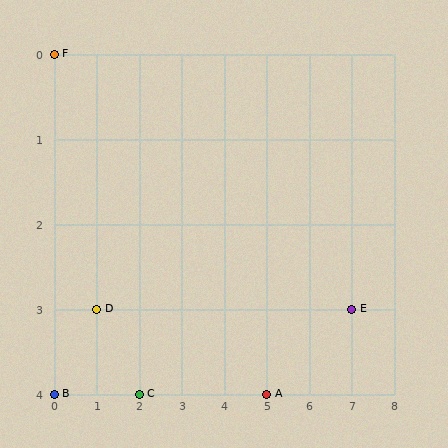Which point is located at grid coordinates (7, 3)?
Point E is at (7, 3).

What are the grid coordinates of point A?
Point A is at grid coordinates (5, 4).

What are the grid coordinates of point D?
Point D is at grid coordinates (1, 3).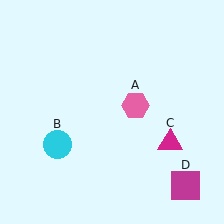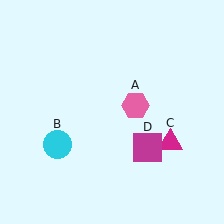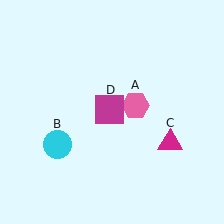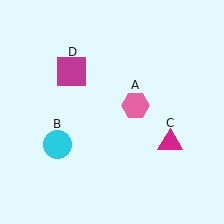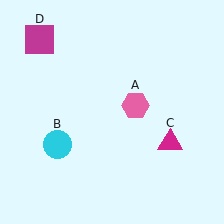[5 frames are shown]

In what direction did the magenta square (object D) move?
The magenta square (object D) moved up and to the left.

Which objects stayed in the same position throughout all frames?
Pink hexagon (object A) and cyan circle (object B) and magenta triangle (object C) remained stationary.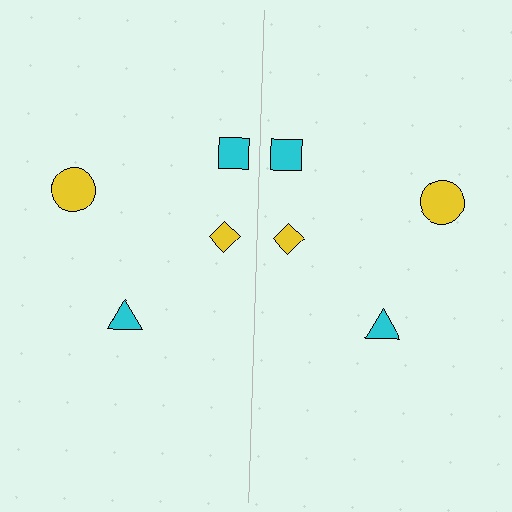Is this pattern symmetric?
Yes, this pattern has bilateral (reflection) symmetry.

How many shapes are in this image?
There are 8 shapes in this image.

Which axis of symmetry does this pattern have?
The pattern has a vertical axis of symmetry running through the center of the image.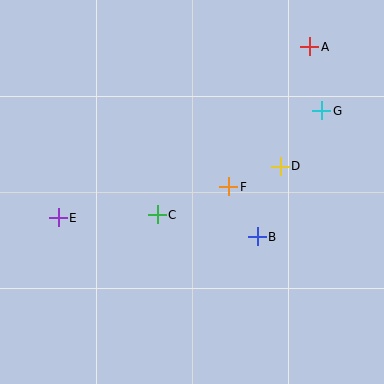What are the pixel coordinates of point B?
Point B is at (257, 237).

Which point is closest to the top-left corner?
Point E is closest to the top-left corner.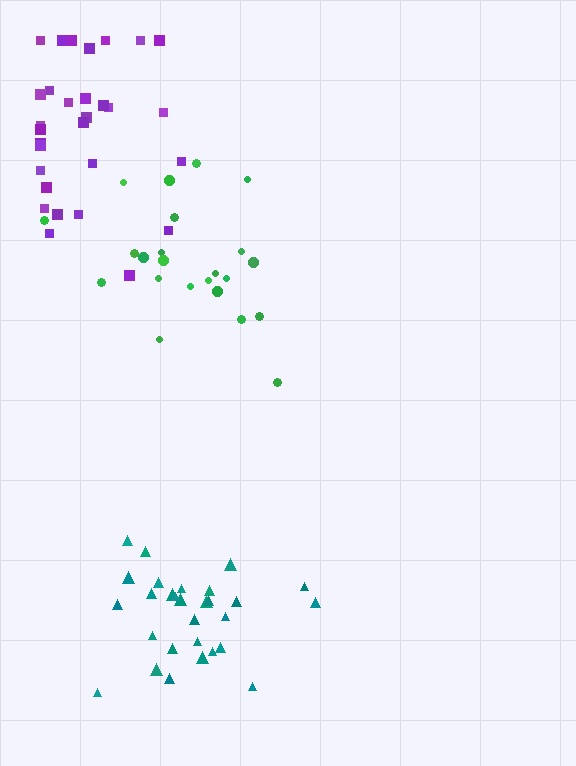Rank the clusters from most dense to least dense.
teal, green, purple.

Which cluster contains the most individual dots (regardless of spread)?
Purple (30).